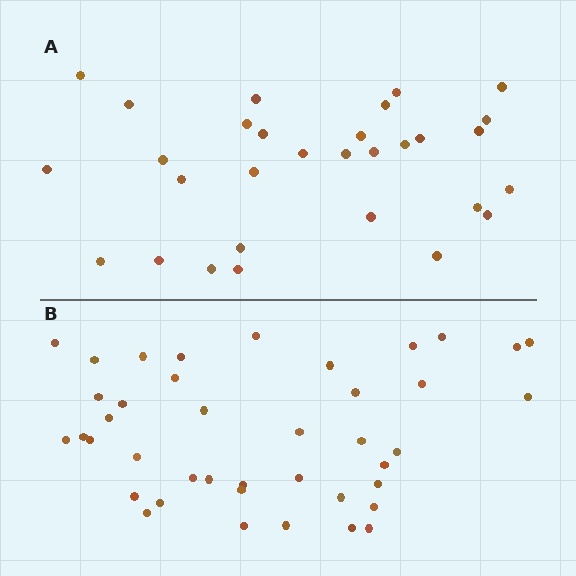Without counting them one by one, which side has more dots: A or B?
Region B (the bottom region) has more dots.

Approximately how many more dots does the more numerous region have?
Region B has roughly 12 or so more dots than region A.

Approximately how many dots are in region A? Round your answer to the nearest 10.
About 30 dots.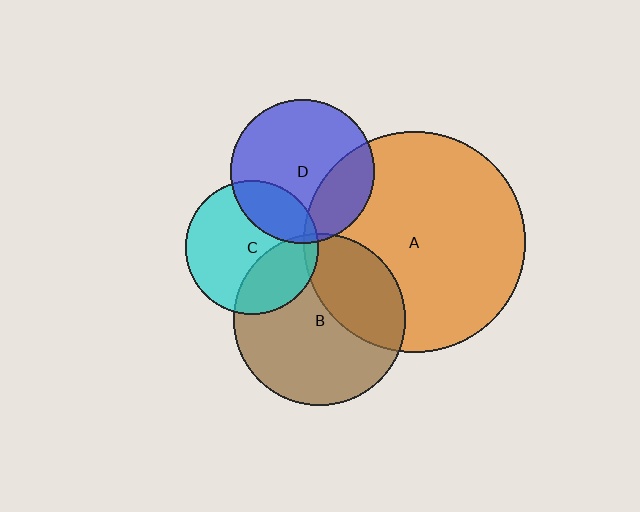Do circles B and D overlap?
Yes.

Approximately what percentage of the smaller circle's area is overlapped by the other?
Approximately 5%.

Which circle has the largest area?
Circle A (orange).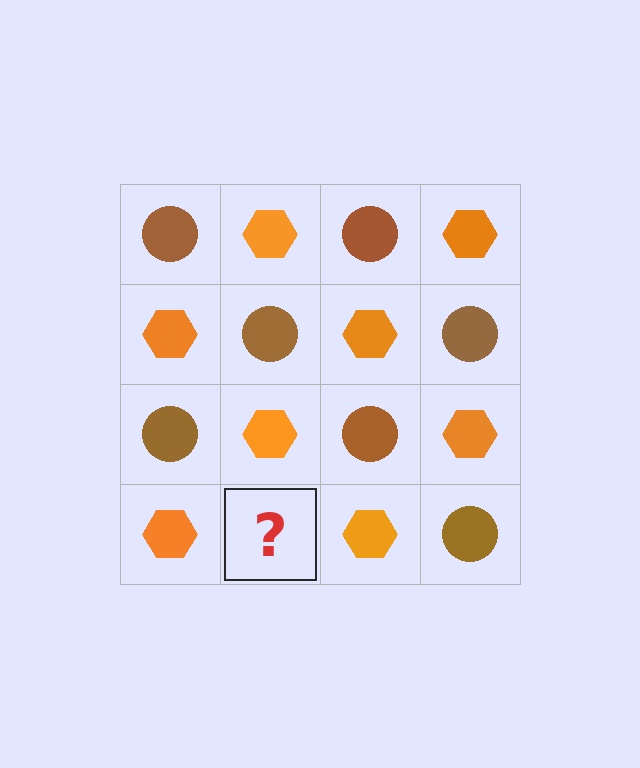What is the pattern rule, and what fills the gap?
The rule is that it alternates brown circle and orange hexagon in a checkerboard pattern. The gap should be filled with a brown circle.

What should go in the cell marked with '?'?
The missing cell should contain a brown circle.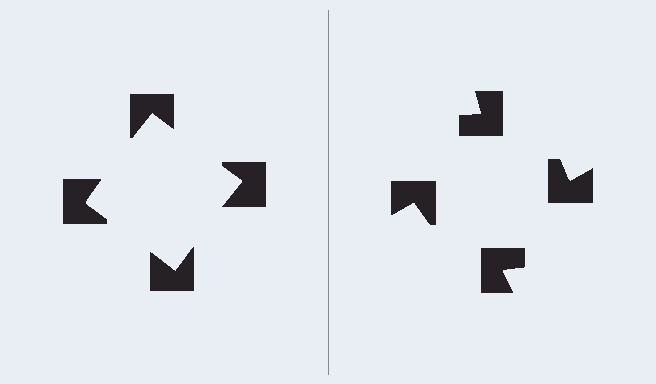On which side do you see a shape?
An illusory square appears on the left side. On the right side the wedge cuts are rotated, so no coherent shape forms.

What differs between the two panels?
The notched squares are positioned identically on both sides; only the wedge orientations differ. On the left they align to a square; on the right they are misaligned.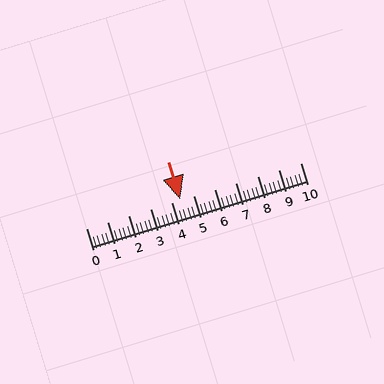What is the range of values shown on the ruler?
The ruler shows values from 0 to 10.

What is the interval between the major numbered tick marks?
The major tick marks are spaced 1 units apart.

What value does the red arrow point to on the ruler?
The red arrow points to approximately 4.4.